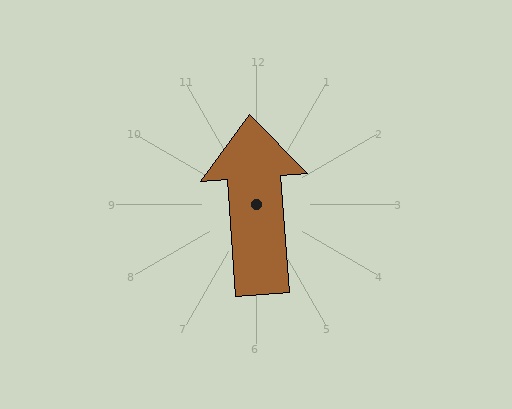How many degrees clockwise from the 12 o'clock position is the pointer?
Approximately 356 degrees.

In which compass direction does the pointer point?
North.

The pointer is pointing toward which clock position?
Roughly 12 o'clock.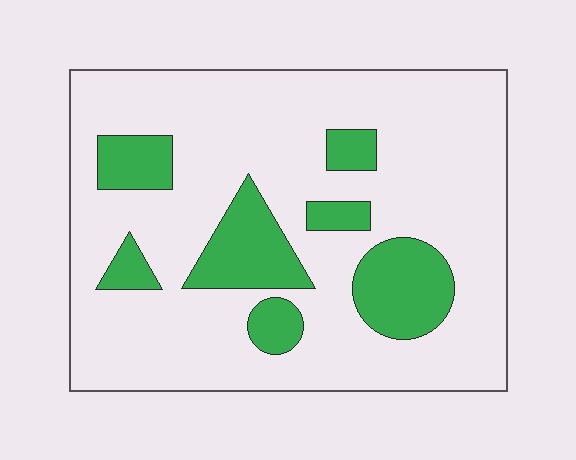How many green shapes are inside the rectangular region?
7.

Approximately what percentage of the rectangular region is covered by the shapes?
Approximately 20%.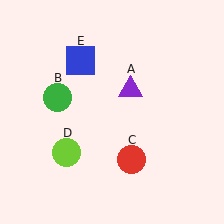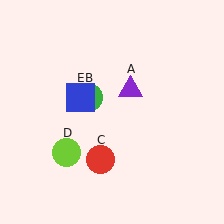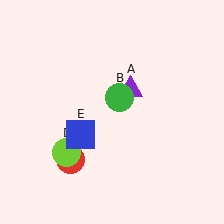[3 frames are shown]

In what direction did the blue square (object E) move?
The blue square (object E) moved down.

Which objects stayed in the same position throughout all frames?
Purple triangle (object A) and lime circle (object D) remained stationary.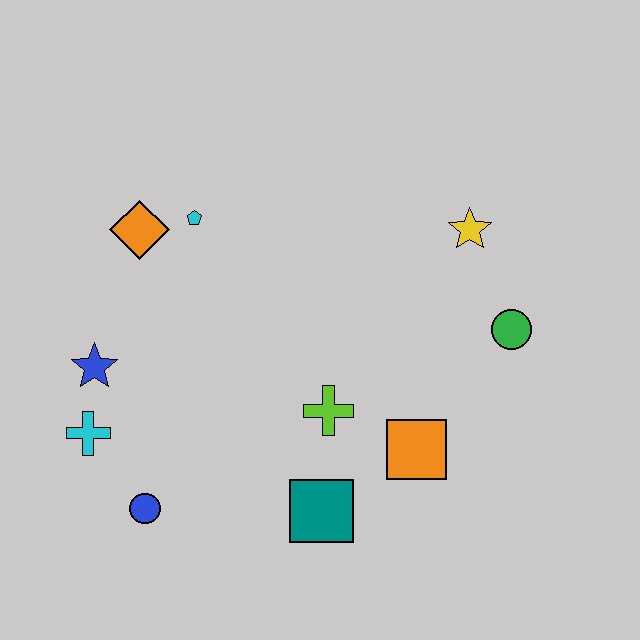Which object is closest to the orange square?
The lime cross is closest to the orange square.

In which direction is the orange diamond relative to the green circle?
The orange diamond is to the left of the green circle.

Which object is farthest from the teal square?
The orange diamond is farthest from the teal square.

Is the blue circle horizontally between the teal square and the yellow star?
No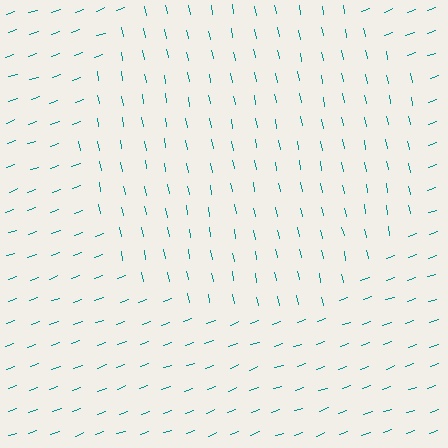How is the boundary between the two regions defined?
The boundary is defined purely by a change in line orientation (approximately 81 degrees difference). All lines are the same color and thickness.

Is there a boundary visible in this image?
Yes, there is a texture boundary formed by a change in line orientation.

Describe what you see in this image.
The image is filled with small teal line segments. A circle region in the image has lines oriented differently from the surrounding lines, creating a visible texture boundary.